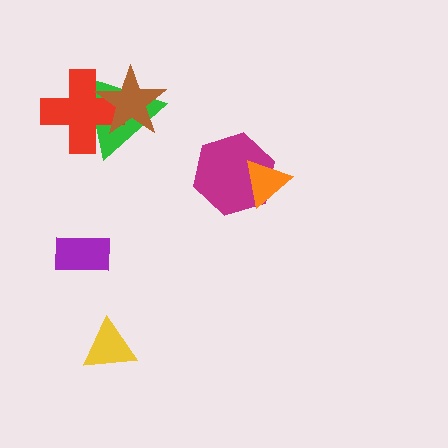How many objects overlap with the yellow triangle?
0 objects overlap with the yellow triangle.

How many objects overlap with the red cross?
2 objects overlap with the red cross.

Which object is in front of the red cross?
The brown star is in front of the red cross.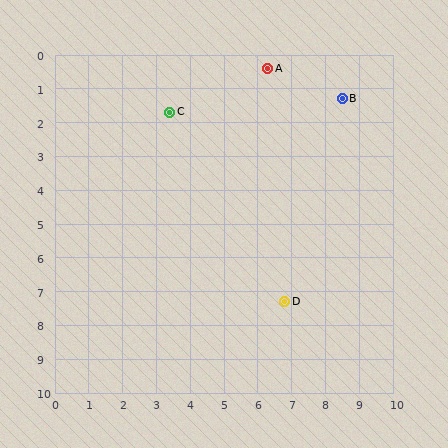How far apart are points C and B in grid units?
Points C and B are about 5.1 grid units apart.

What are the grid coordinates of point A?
Point A is at approximately (6.3, 0.4).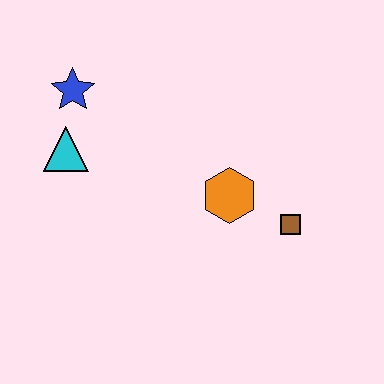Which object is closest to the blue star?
The cyan triangle is closest to the blue star.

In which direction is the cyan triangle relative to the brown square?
The cyan triangle is to the left of the brown square.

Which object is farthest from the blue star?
The brown square is farthest from the blue star.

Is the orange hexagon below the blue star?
Yes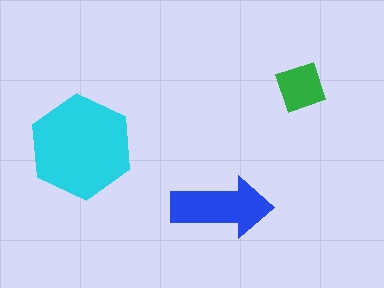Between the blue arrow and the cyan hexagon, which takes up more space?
The cyan hexagon.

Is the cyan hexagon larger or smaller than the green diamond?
Larger.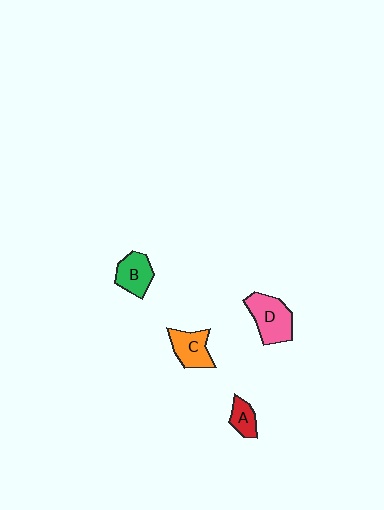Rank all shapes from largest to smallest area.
From largest to smallest: D (pink), C (orange), B (green), A (red).